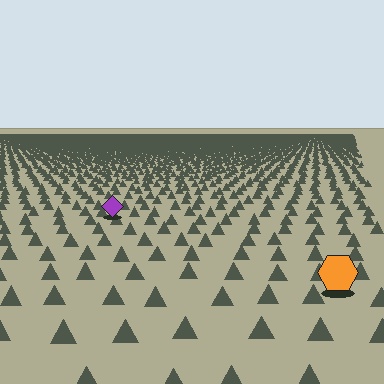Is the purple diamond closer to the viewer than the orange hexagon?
No. The orange hexagon is closer — you can tell from the texture gradient: the ground texture is coarser near it.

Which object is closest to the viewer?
The orange hexagon is closest. The texture marks near it are larger and more spread out.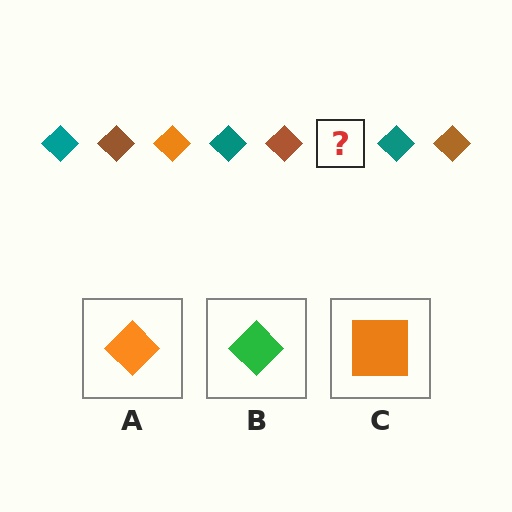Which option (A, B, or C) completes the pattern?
A.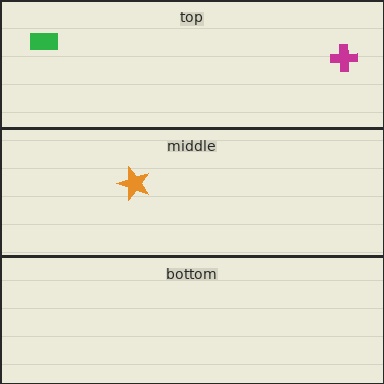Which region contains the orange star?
The middle region.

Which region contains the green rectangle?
The top region.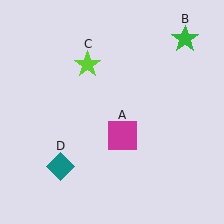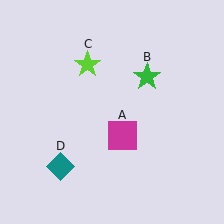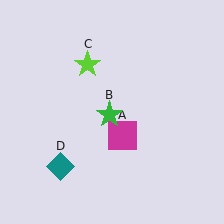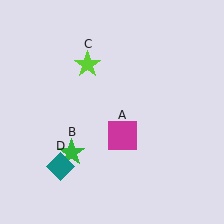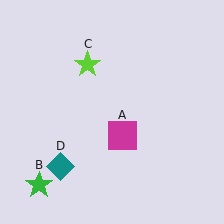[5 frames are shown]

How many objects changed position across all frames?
1 object changed position: green star (object B).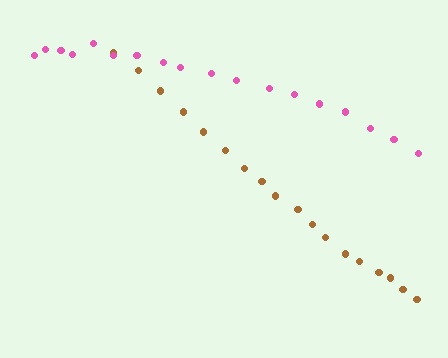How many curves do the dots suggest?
There are 2 distinct paths.